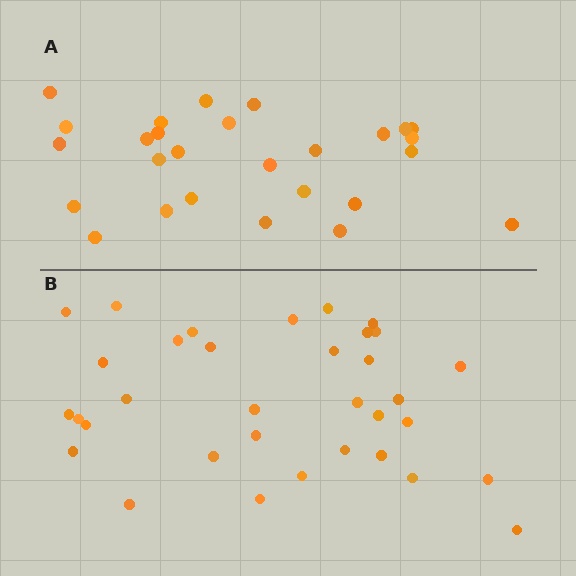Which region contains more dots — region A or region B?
Region B (the bottom region) has more dots.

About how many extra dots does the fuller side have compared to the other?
Region B has roughly 8 or so more dots than region A.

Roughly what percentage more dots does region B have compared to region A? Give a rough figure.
About 25% more.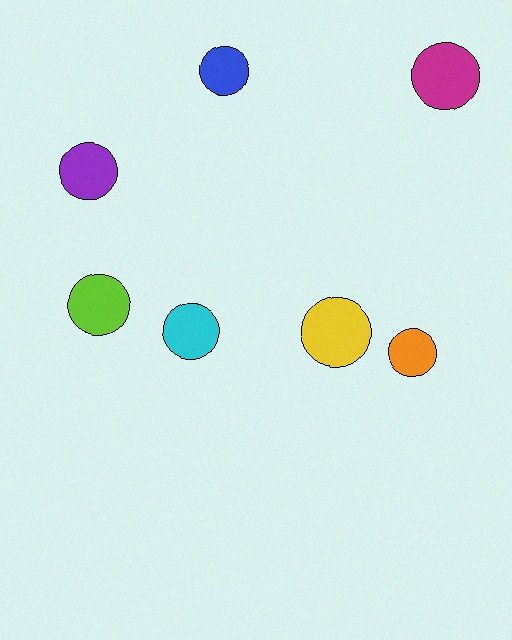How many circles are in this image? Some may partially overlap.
There are 7 circles.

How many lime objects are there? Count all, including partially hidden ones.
There is 1 lime object.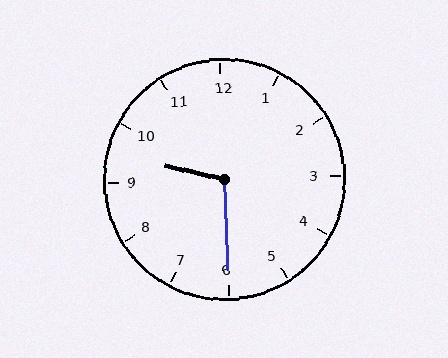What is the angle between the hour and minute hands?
Approximately 105 degrees.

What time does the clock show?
9:30.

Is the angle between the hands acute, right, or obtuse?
It is obtuse.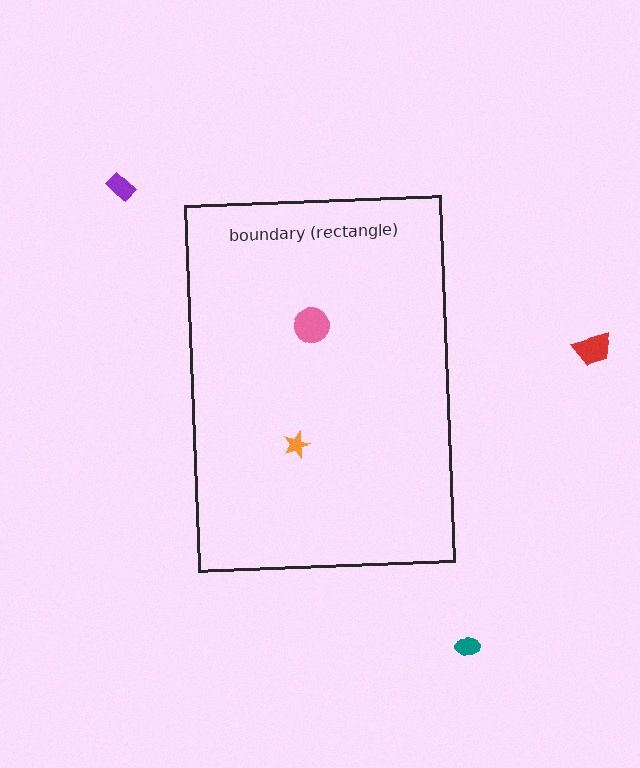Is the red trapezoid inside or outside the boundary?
Outside.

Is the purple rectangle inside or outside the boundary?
Outside.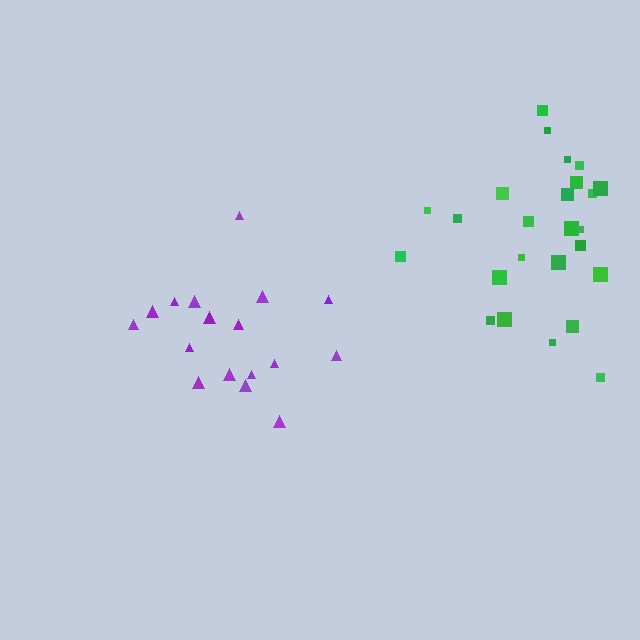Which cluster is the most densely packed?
Purple.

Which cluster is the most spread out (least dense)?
Green.